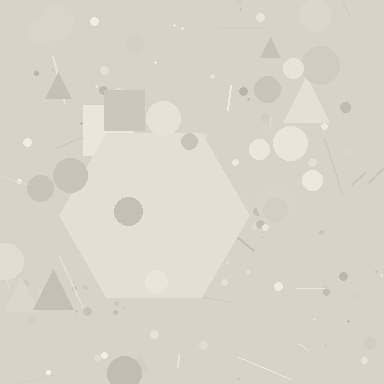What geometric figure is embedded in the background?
A hexagon is embedded in the background.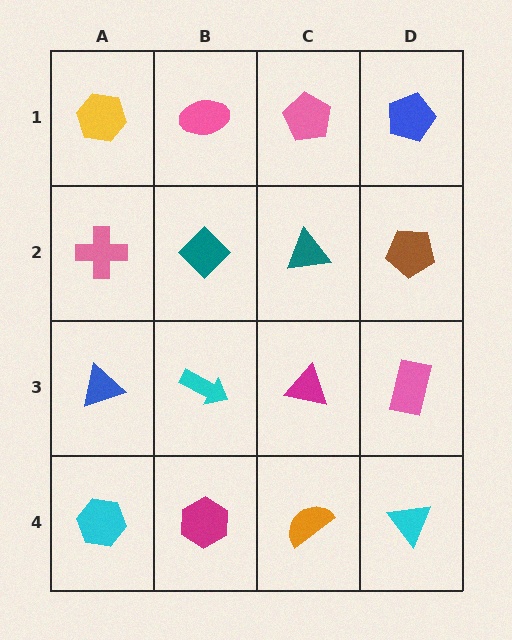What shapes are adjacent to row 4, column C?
A magenta triangle (row 3, column C), a magenta hexagon (row 4, column B), a cyan triangle (row 4, column D).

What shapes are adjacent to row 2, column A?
A yellow hexagon (row 1, column A), a blue triangle (row 3, column A), a teal diamond (row 2, column B).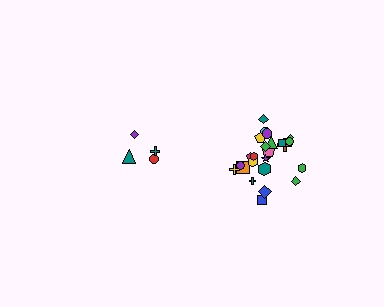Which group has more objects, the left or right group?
The right group.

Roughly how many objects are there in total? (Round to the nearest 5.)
Roughly 30 objects in total.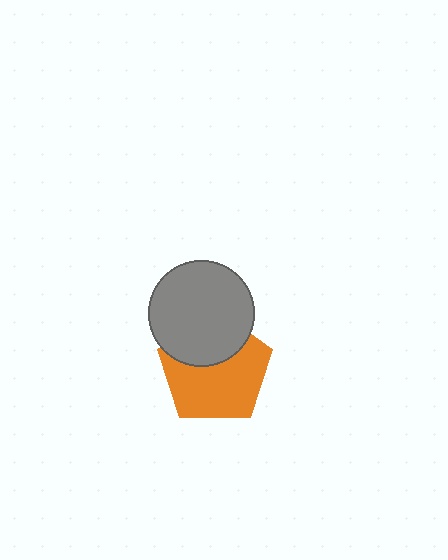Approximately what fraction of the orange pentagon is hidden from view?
Roughly 36% of the orange pentagon is hidden behind the gray circle.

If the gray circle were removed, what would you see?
You would see the complete orange pentagon.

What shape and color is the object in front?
The object in front is a gray circle.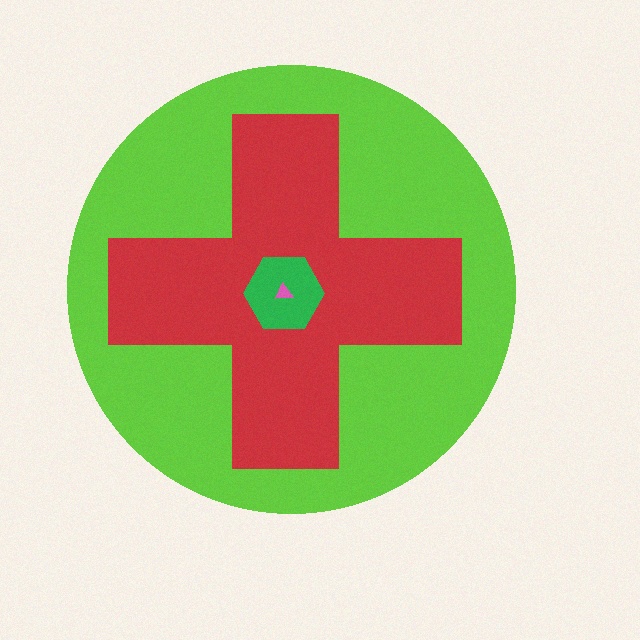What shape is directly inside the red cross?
The green hexagon.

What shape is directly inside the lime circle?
The red cross.